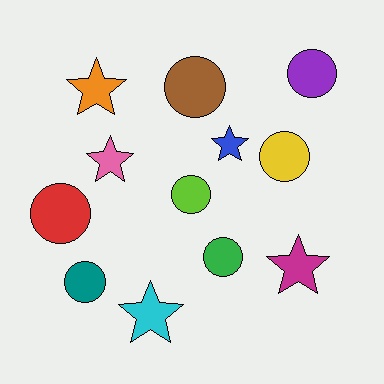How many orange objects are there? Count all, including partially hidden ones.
There is 1 orange object.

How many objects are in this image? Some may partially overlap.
There are 12 objects.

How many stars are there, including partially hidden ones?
There are 5 stars.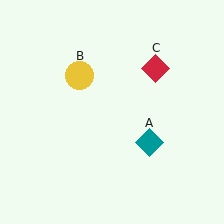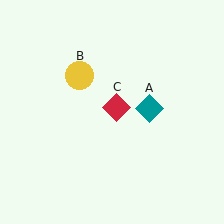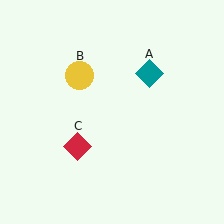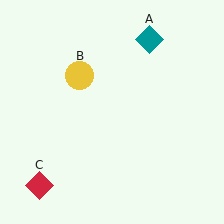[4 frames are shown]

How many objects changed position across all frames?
2 objects changed position: teal diamond (object A), red diamond (object C).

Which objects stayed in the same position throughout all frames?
Yellow circle (object B) remained stationary.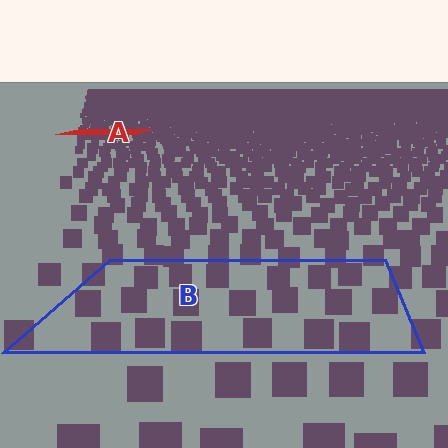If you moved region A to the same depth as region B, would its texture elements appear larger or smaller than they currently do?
They would appear larger. At a closer depth, the same texture elements are projected at a bigger on-screen size.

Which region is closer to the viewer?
Region B is closer. The texture elements there are larger and more spread out.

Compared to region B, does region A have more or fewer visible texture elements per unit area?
Region A has more texture elements per unit area — they are packed more densely because it is farther away.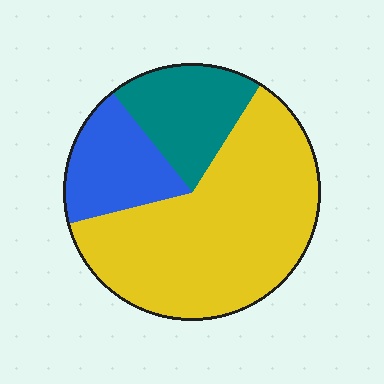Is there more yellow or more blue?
Yellow.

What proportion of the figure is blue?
Blue covers 18% of the figure.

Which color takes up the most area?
Yellow, at roughly 60%.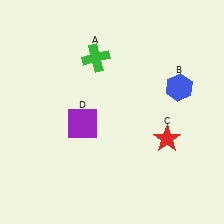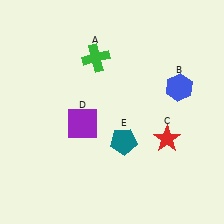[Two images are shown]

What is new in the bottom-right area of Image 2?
A teal pentagon (E) was added in the bottom-right area of Image 2.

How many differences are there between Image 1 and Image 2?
There is 1 difference between the two images.